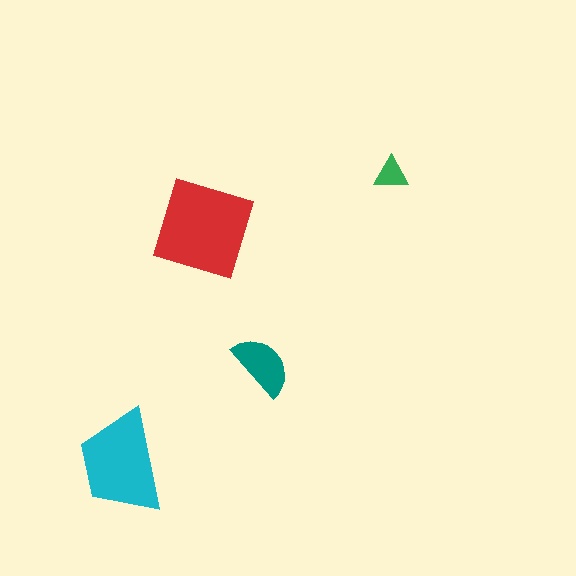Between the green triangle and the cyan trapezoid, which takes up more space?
The cyan trapezoid.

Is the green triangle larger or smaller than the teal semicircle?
Smaller.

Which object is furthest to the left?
The cyan trapezoid is leftmost.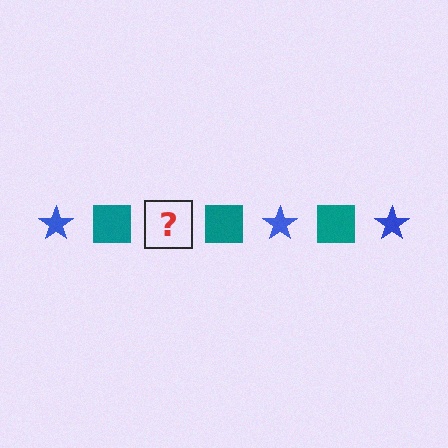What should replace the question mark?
The question mark should be replaced with a blue star.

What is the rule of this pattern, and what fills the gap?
The rule is that the pattern alternates between blue star and teal square. The gap should be filled with a blue star.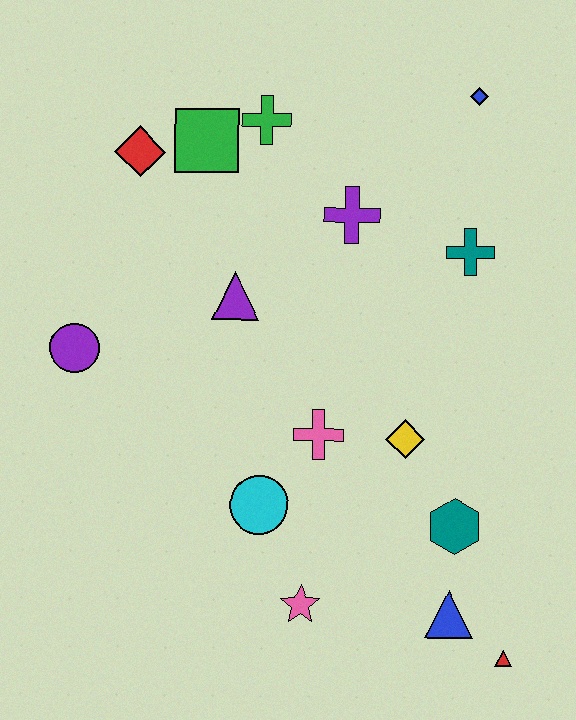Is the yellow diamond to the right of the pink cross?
Yes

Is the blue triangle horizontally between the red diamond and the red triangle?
Yes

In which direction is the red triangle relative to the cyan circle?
The red triangle is to the right of the cyan circle.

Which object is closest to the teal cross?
The purple cross is closest to the teal cross.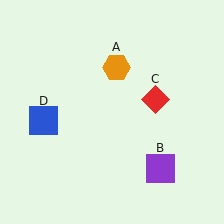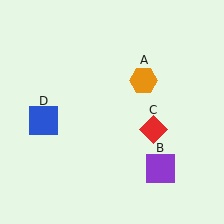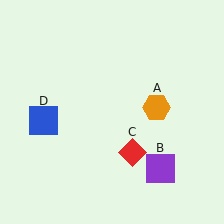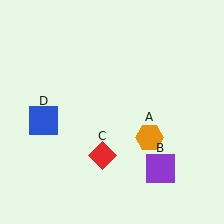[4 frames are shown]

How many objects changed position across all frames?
2 objects changed position: orange hexagon (object A), red diamond (object C).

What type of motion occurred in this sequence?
The orange hexagon (object A), red diamond (object C) rotated clockwise around the center of the scene.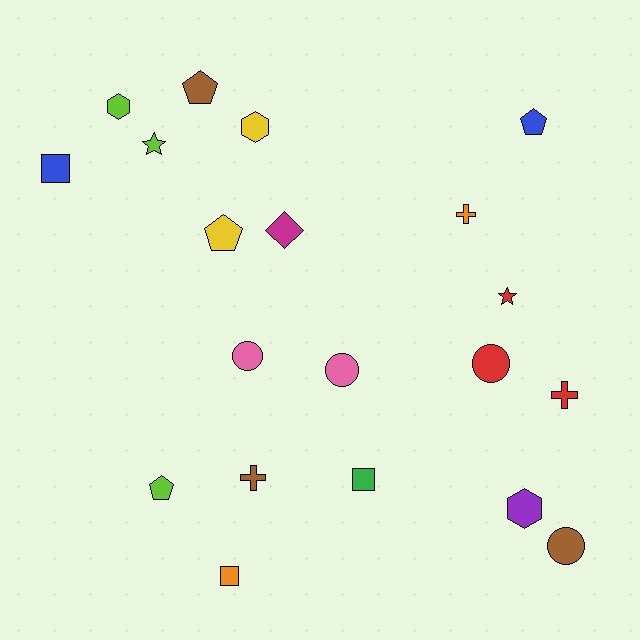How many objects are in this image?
There are 20 objects.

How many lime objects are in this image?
There are 3 lime objects.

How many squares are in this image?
There are 3 squares.